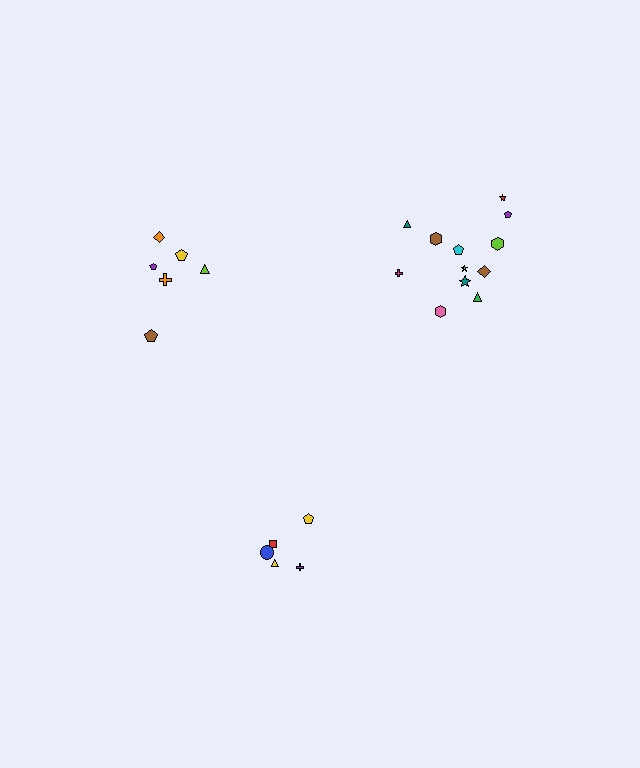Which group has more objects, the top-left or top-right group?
The top-right group.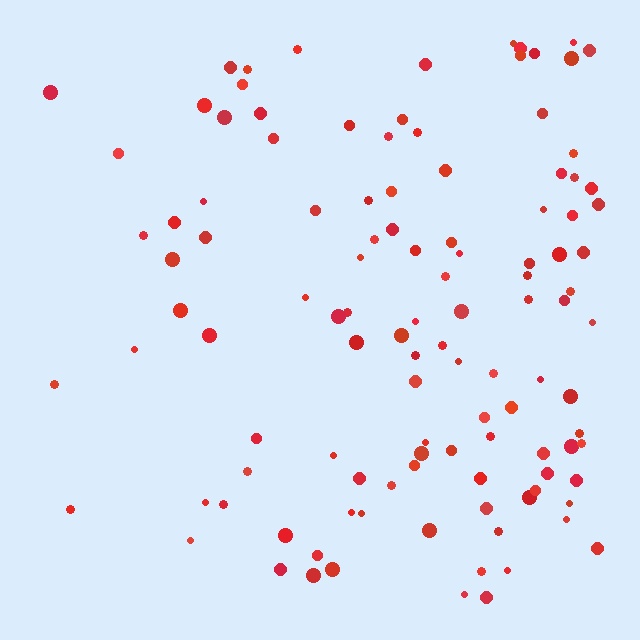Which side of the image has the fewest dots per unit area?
The left.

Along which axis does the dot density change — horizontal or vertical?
Horizontal.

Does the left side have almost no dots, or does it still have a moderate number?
Still a moderate number, just noticeably fewer than the right.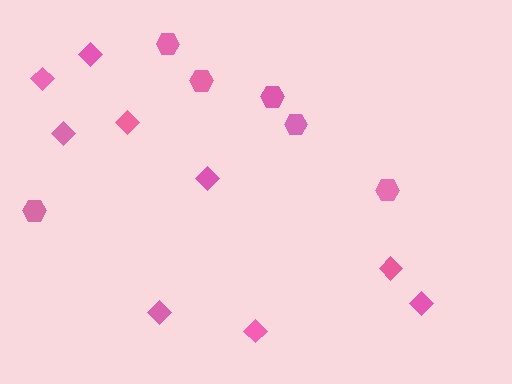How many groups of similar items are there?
There are 2 groups: one group of diamonds (9) and one group of hexagons (6).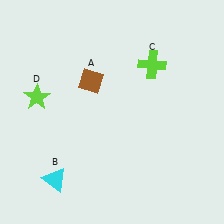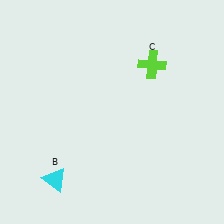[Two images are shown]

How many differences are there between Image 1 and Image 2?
There are 2 differences between the two images.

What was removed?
The brown diamond (A), the lime star (D) were removed in Image 2.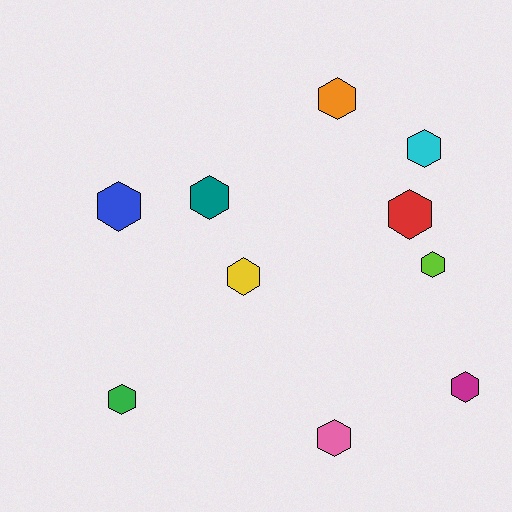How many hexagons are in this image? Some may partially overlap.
There are 10 hexagons.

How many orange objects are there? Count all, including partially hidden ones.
There is 1 orange object.